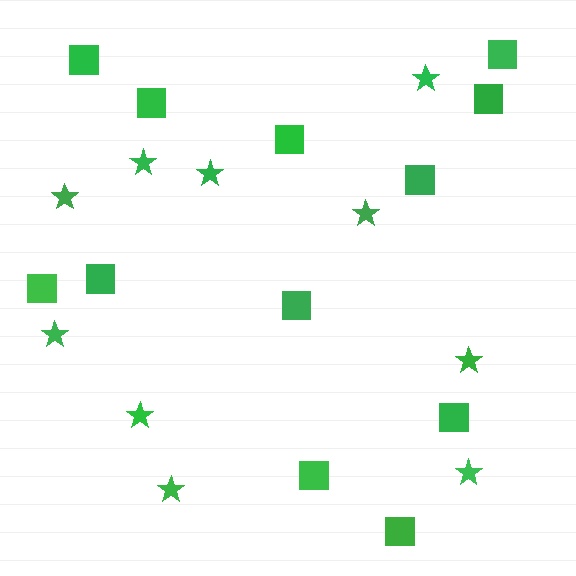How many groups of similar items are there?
There are 2 groups: one group of stars (10) and one group of squares (12).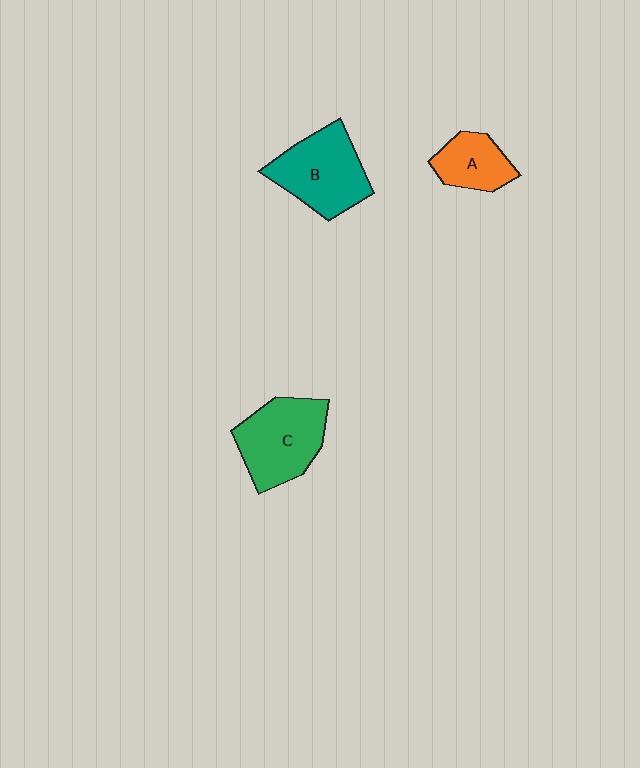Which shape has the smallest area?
Shape A (orange).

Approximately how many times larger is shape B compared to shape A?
Approximately 1.7 times.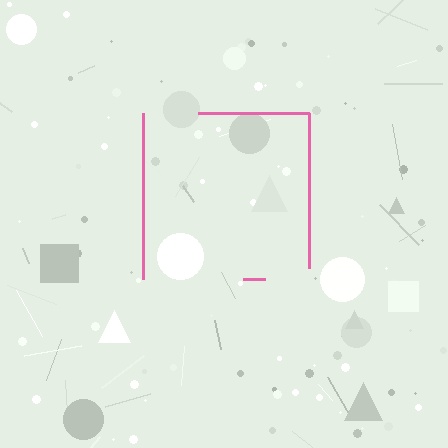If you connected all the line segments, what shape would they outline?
They would outline a square.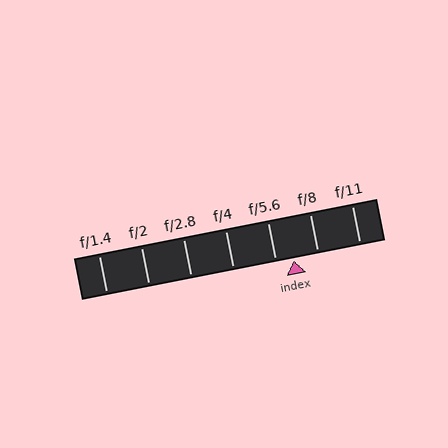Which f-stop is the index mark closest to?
The index mark is closest to f/5.6.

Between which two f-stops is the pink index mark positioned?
The index mark is between f/5.6 and f/8.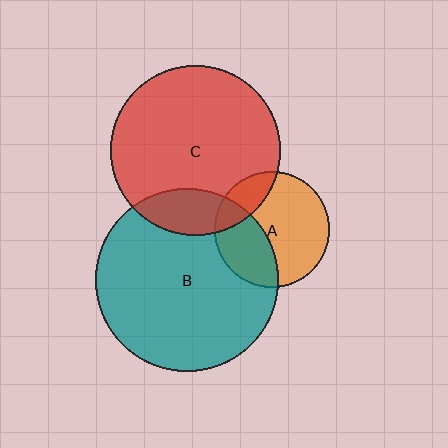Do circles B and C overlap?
Yes.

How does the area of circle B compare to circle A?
Approximately 2.5 times.